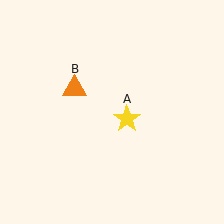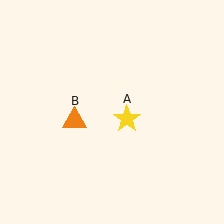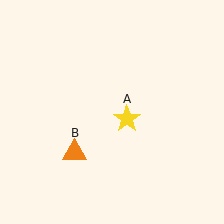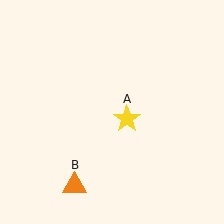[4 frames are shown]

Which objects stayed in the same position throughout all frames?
Yellow star (object A) remained stationary.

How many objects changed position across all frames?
1 object changed position: orange triangle (object B).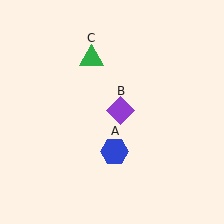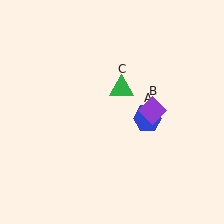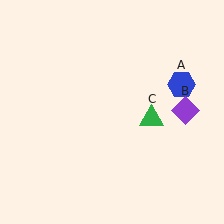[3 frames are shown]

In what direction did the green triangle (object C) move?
The green triangle (object C) moved down and to the right.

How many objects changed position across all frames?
3 objects changed position: blue hexagon (object A), purple diamond (object B), green triangle (object C).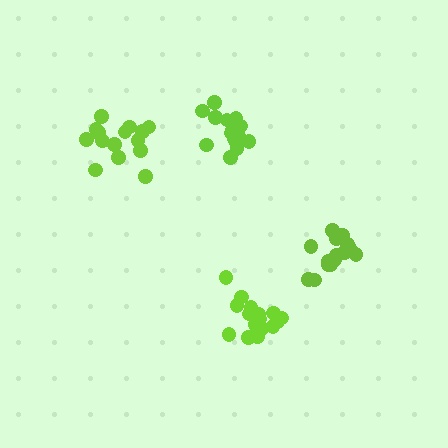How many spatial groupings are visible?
There are 4 spatial groupings.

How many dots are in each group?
Group 1: 17 dots, Group 2: 17 dots, Group 3: 15 dots, Group 4: 16 dots (65 total).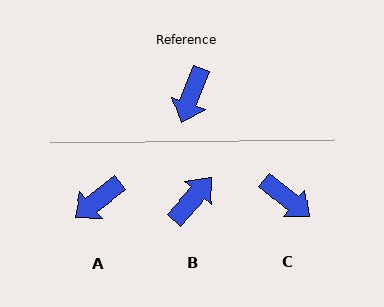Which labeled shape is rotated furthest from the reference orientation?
B, about 159 degrees away.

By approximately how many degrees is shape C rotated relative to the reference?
Approximately 71 degrees counter-clockwise.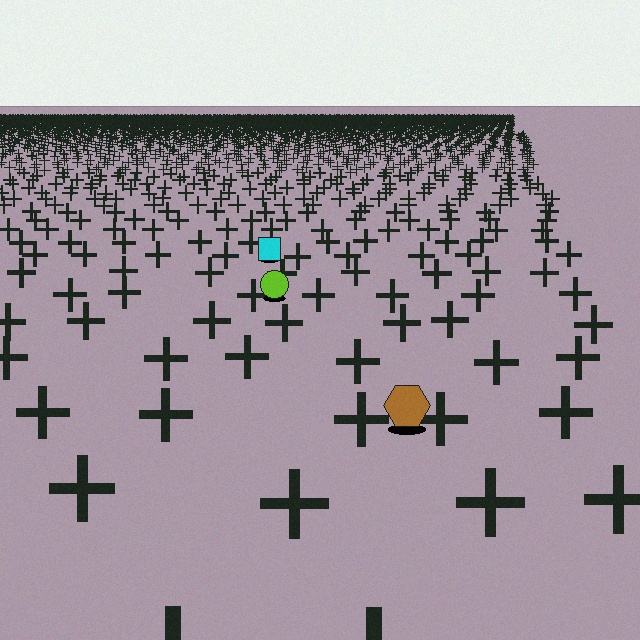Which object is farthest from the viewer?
The cyan square is farthest from the viewer. It appears smaller and the ground texture around it is denser.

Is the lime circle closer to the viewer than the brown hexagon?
No. The brown hexagon is closer — you can tell from the texture gradient: the ground texture is coarser near it.